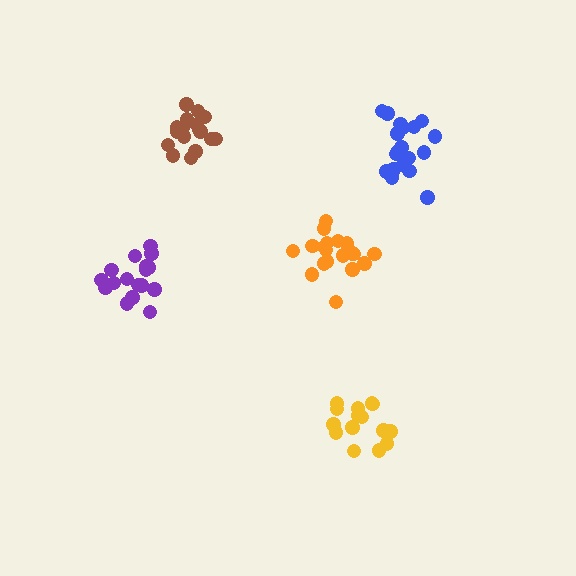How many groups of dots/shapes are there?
There are 5 groups.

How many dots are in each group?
Group 1: 19 dots, Group 2: 16 dots, Group 3: 18 dots, Group 4: 19 dots, Group 5: 17 dots (89 total).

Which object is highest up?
The brown cluster is topmost.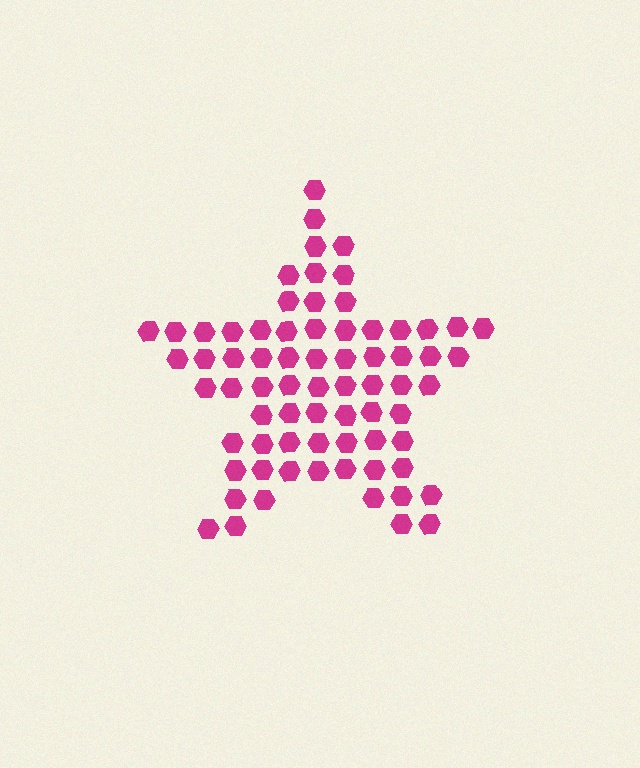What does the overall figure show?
The overall figure shows a star.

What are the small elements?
The small elements are hexagons.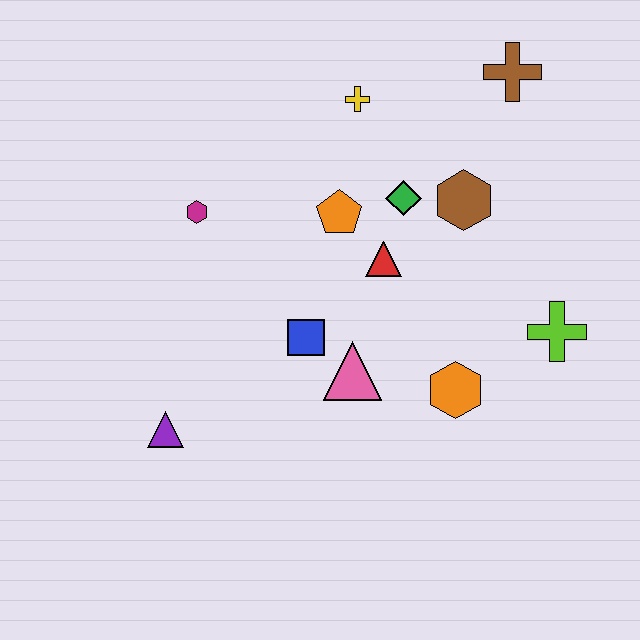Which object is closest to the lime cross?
The orange hexagon is closest to the lime cross.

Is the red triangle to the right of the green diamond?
No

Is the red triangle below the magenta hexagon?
Yes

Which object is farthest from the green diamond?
The purple triangle is farthest from the green diamond.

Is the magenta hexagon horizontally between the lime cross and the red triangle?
No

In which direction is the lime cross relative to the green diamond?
The lime cross is to the right of the green diamond.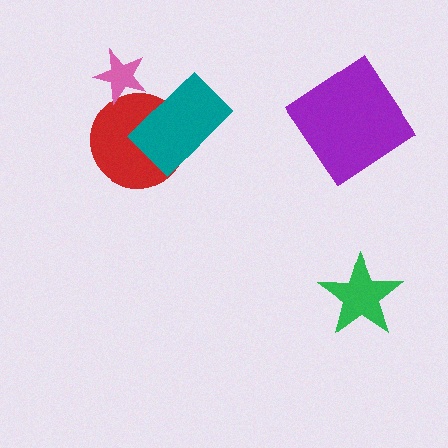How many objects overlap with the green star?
0 objects overlap with the green star.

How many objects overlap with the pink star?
1 object overlaps with the pink star.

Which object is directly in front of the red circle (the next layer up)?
The teal rectangle is directly in front of the red circle.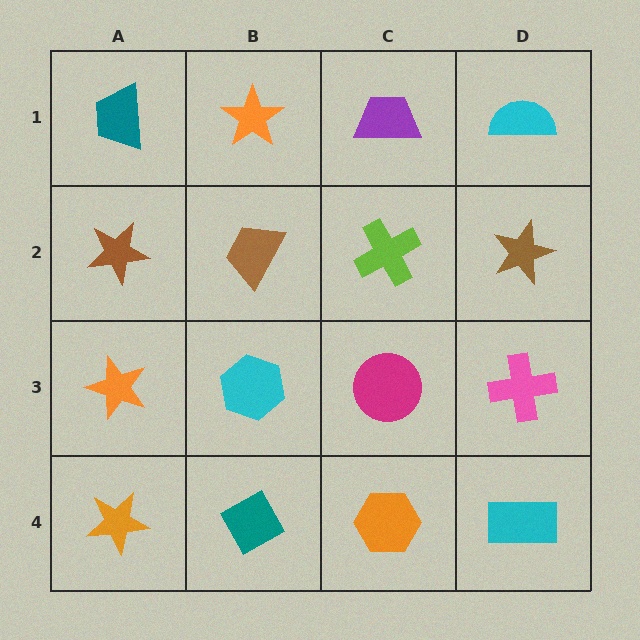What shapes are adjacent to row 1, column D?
A brown star (row 2, column D), a purple trapezoid (row 1, column C).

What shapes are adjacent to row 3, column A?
A brown star (row 2, column A), an orange star (row 4, column A), a cyan hexagon (row 3, column B).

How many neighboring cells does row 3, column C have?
4.